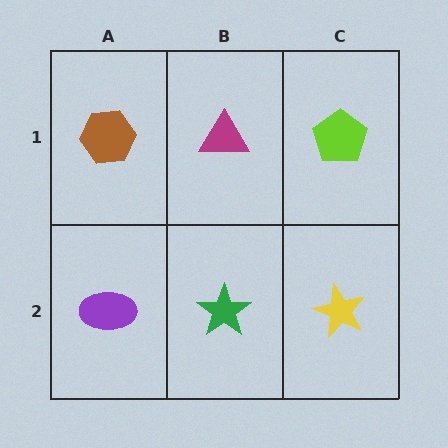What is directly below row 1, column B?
A green star.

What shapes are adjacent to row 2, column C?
A lime pentagon (row 1, column C), a green star (row 2, column B).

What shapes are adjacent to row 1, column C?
A yellow star (row 2, column C), a magenta triangle (row 1, column B).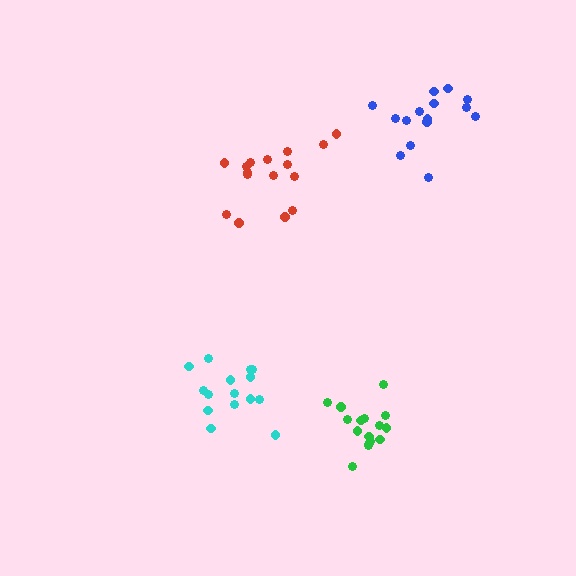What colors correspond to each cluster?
The clusters are colored: red, green, blue, cyan.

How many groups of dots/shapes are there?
There are 4 groups.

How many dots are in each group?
Group 1: 16 dots, Group 2: 16 dots, Group 3: 15 dots, Group 4: 15 dots (62 total).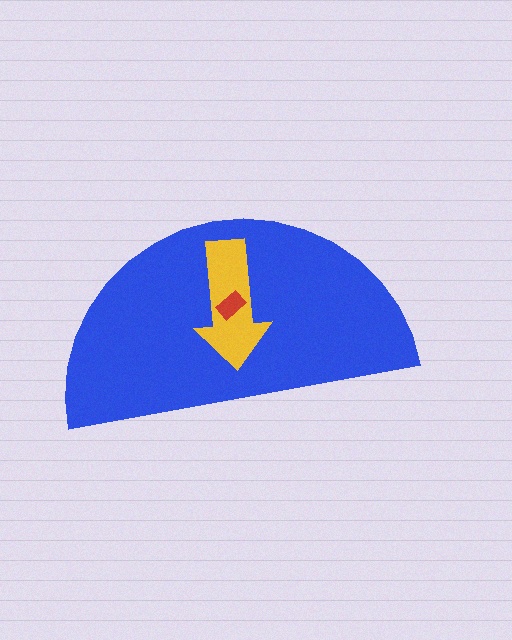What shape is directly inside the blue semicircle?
The yellow arrow.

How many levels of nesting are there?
3.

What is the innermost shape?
The red rectangle.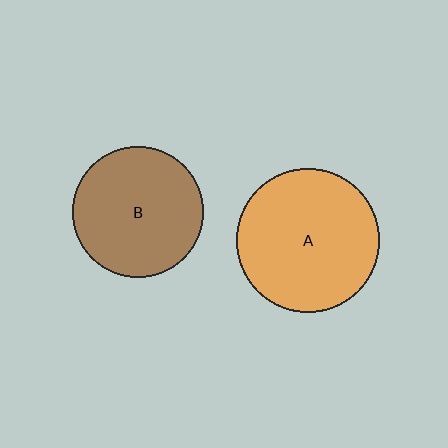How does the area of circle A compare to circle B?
Approximately 1.2 times.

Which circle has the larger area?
Circle A (orange).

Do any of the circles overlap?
No, none of the circles overlap.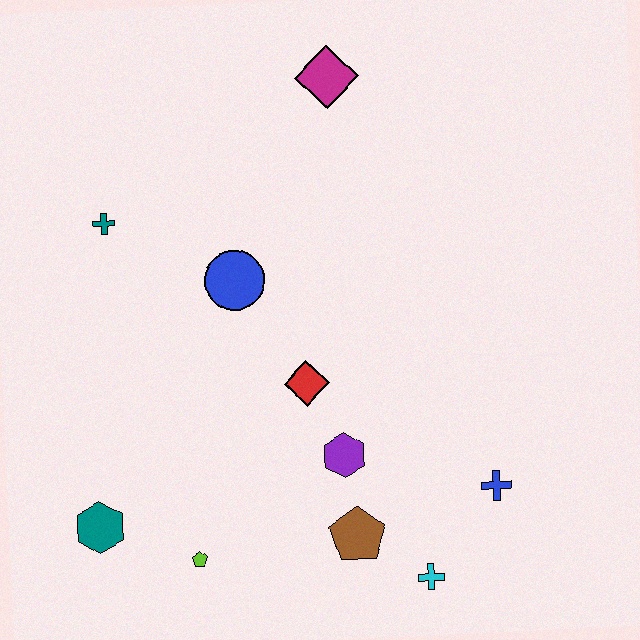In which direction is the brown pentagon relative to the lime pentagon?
The brown pentagon is to the right of the lime pentagon.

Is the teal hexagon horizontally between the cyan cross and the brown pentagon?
No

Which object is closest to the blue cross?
The cyan cross is closest to the blue cross.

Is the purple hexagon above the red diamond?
No